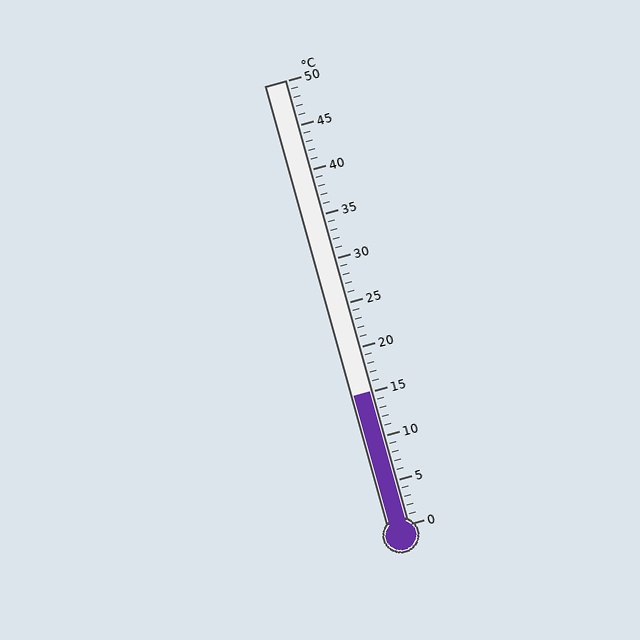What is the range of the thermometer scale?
The thermometer scale ranges from 0°C to 50°C.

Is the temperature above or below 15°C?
The temperature is at 15°C.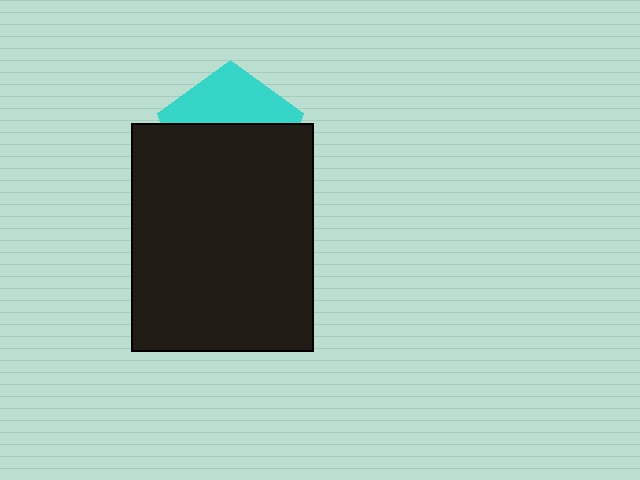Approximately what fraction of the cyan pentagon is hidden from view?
Roughly 62% of the cyan pentagon is hidden behind the black rectangle.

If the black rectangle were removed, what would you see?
You would see the complete cyan pentagon.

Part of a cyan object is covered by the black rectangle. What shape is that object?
It is a pentagon.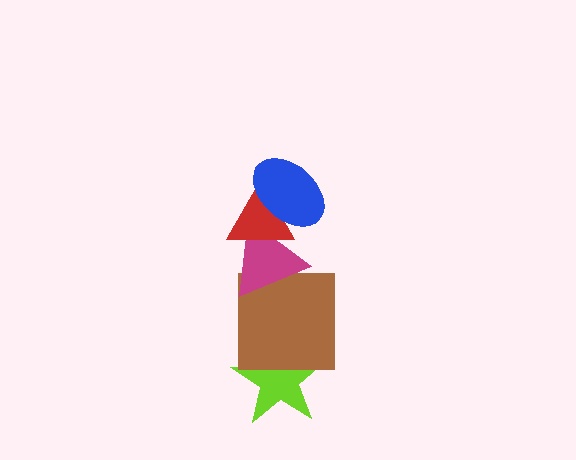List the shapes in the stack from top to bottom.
From top to bottom: the blue ellipse, the red triangle, the magenta triangle, the brown square, the lime star.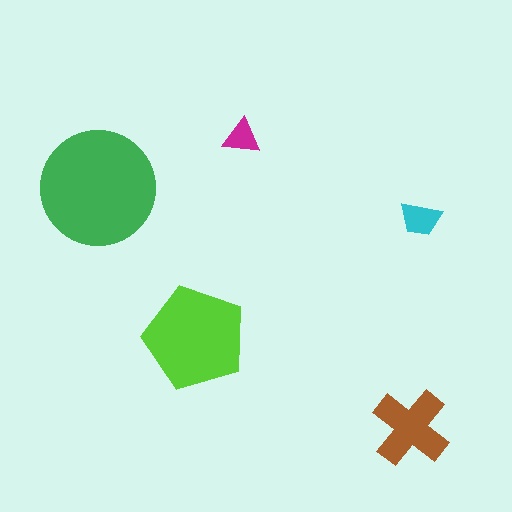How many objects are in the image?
There are 5 objects in the image.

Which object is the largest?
The green circle.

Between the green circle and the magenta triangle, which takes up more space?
The green circle.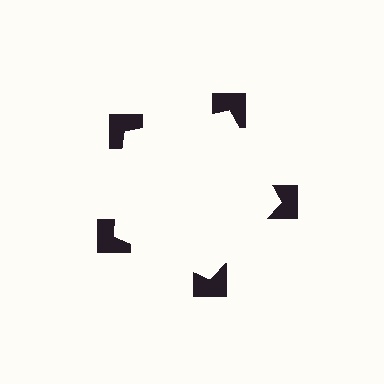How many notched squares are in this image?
There are 5 — one at each vertex of the illusory pentagon.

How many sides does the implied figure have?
5 sides.